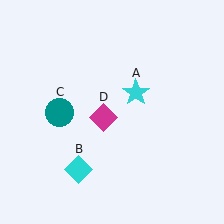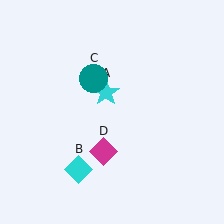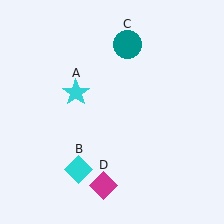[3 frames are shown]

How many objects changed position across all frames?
3 objects changed position: cyan star (object A), teal circle (object C), magenta diamond (object D).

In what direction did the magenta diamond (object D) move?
The magenta diamond (object D) moved down.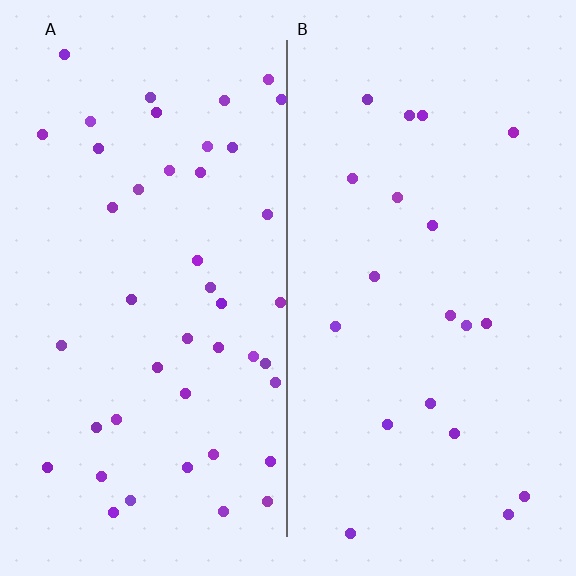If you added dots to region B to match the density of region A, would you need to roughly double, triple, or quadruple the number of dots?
Approximately double.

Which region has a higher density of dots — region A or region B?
A (the left).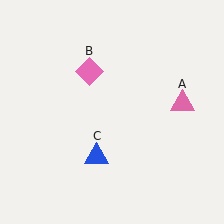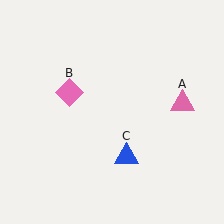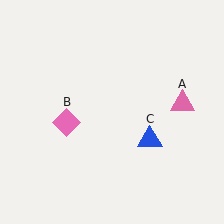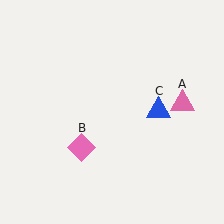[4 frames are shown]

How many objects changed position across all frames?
2 objects changed position: pink diamond (object B), blue triangle (object C).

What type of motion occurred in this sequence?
The pink diamond (object B), blue triangle (object C) rotated counterclockwise around the center of the scene.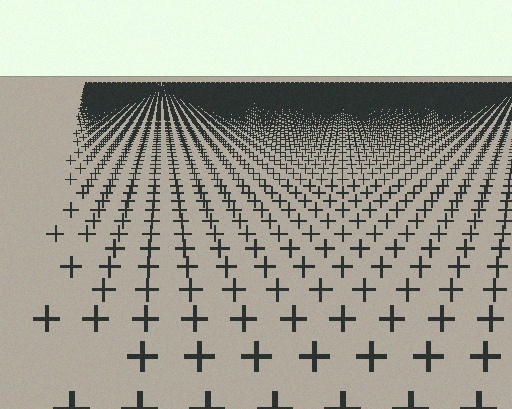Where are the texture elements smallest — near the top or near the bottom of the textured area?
Near the top.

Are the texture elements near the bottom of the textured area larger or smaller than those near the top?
Larger. Near the bottom, elements are closer to the viewer and appear at a bigger on-screen size.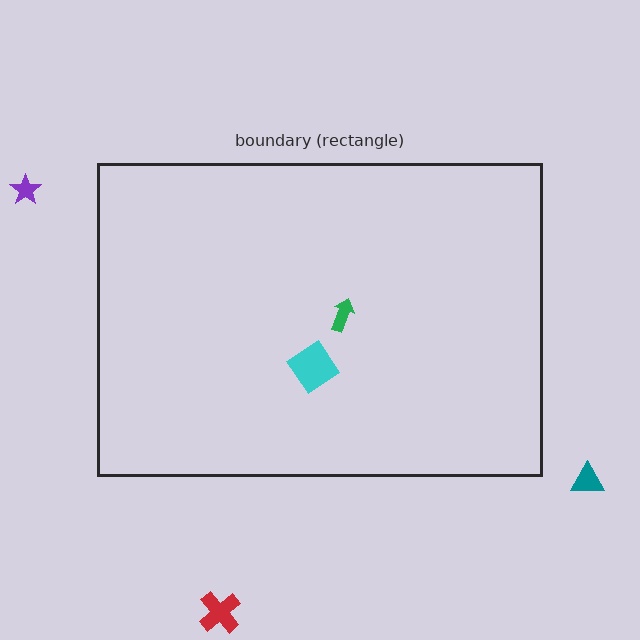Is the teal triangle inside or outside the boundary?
Outside.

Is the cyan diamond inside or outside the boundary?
Inside.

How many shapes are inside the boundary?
2 inside, 3 outside.